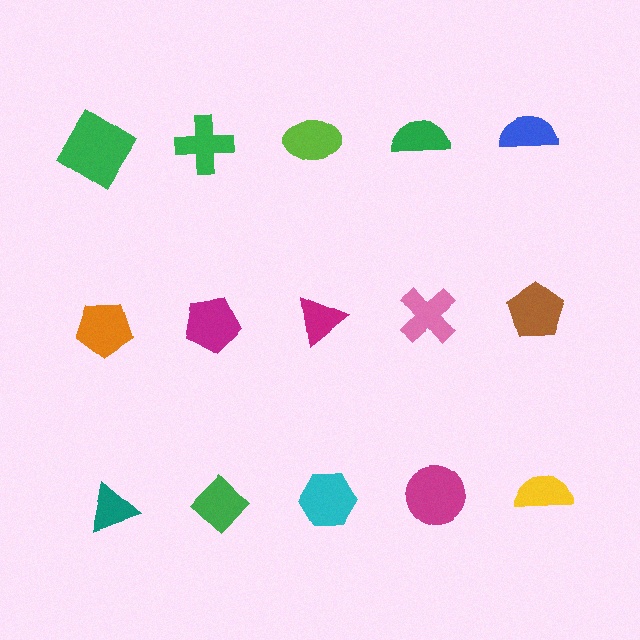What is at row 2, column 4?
A pink cross.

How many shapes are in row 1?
5 shapes.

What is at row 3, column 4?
A magenta circle.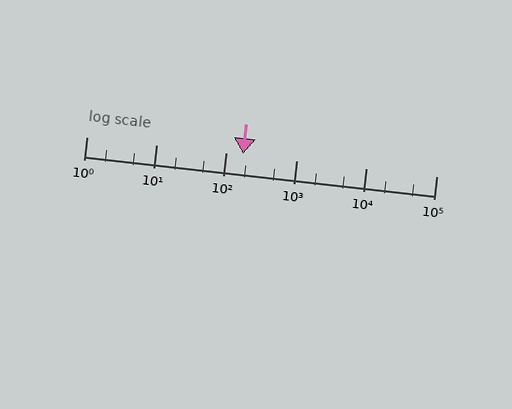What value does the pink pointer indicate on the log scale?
The pointer indicates approximately 170.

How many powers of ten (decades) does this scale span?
The scale spans 5 decades, from 1 to 100000.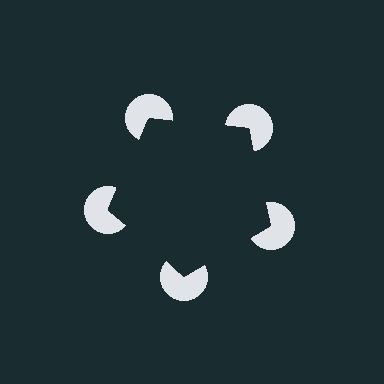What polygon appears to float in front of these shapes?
An illusory pentagon — its edges are inferred from the aligned wedge cuts in the pac-man discs, not physically drawn.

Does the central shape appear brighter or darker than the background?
It typically appears slightly darker than the background, even though no actual brightness change is drawn.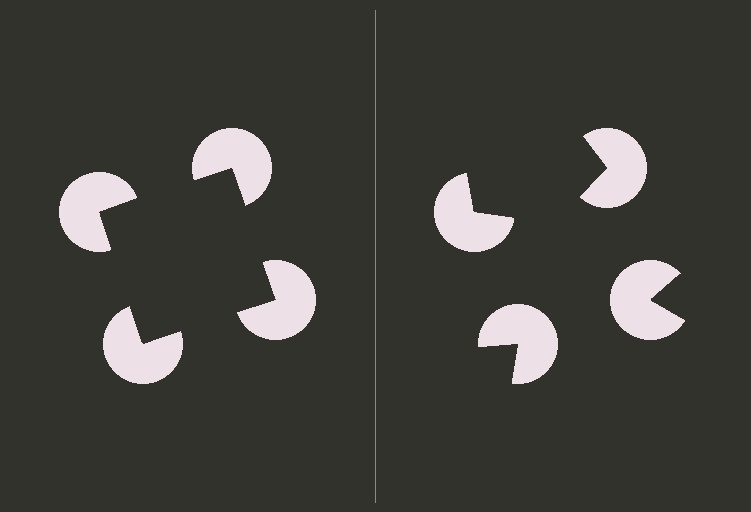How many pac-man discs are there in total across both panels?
8 — 4 on each side.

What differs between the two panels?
The pac-man discs are positioned identically on both sides; only the wedge orientations differ. On the left they align to a square; on the right they are misaligned.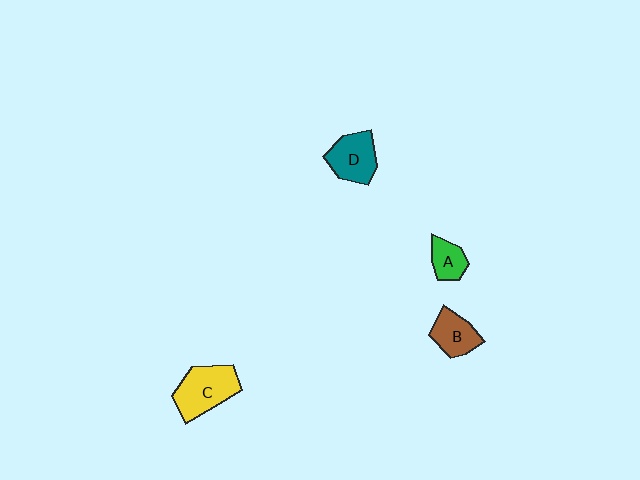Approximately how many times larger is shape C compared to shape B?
Approximately 1.6 times.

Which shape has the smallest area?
Shape A (green).